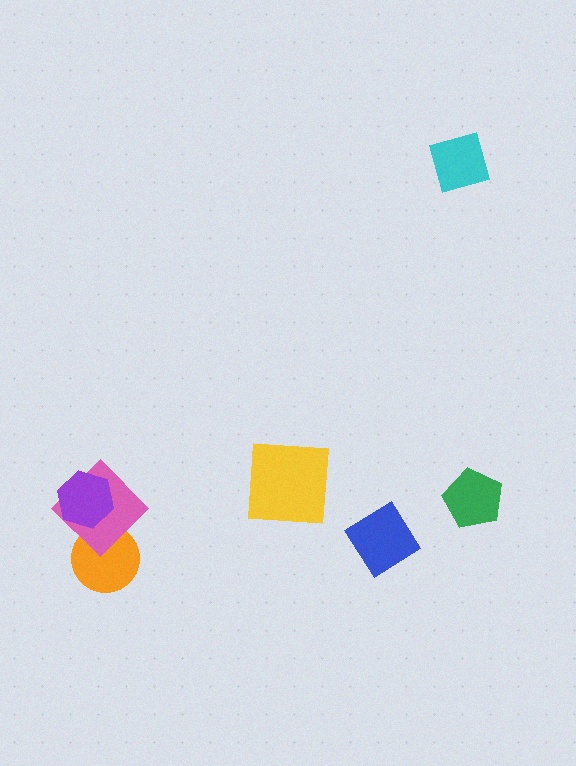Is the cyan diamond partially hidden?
No, no other shape covers it.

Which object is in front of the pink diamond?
The purple hexagon is in front of the pink diamond.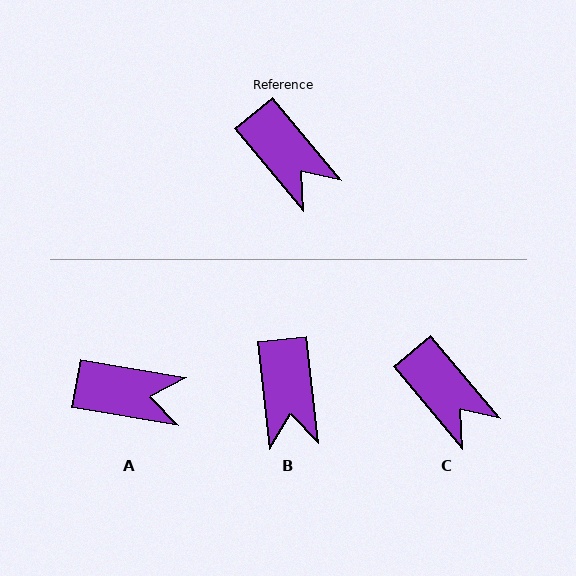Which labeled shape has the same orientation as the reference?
C.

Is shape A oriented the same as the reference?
No, it is off by about 41 degrees.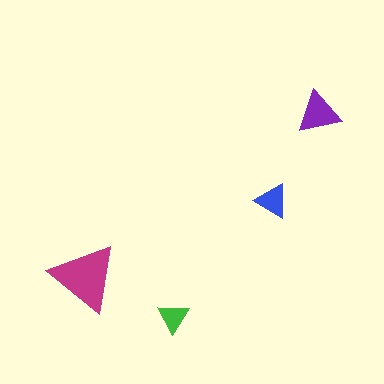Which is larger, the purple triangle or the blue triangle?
The purple one.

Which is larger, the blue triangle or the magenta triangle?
The magenta one.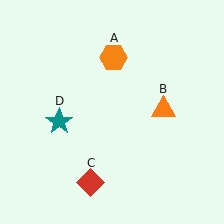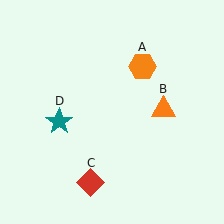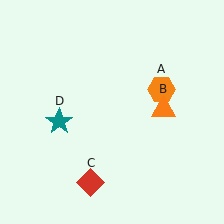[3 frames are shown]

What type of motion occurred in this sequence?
The orange hexagon (object A) rotated clockwise around the center of the scene.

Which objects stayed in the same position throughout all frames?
Orange triangle (object B) and red diamond (object C) and teal star (object D) remained stationary.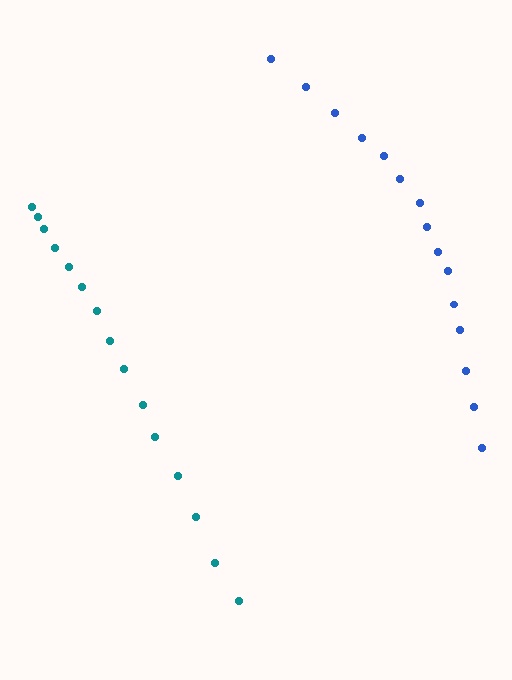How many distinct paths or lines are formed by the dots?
There are 2 distinct paths.